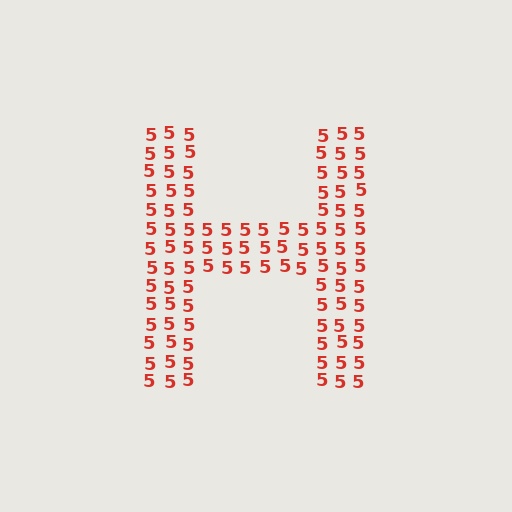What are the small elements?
The small elements are digit 5's.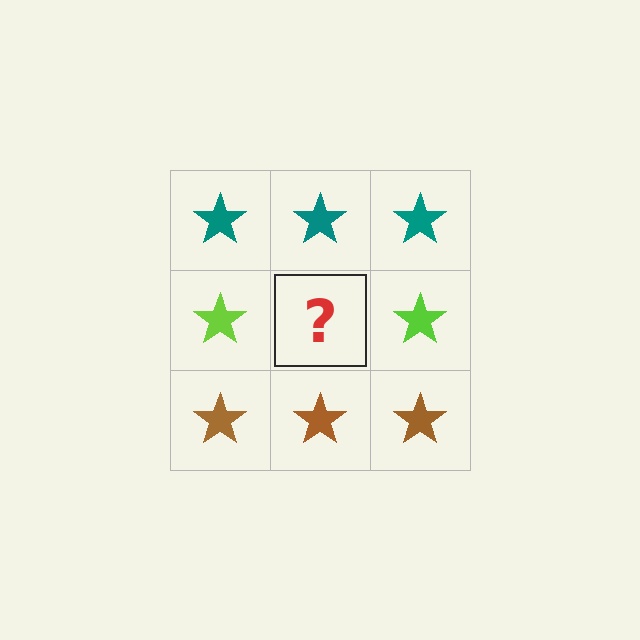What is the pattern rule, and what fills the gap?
The rule is that each row has a consistent color. The gap should be filled with a lime star.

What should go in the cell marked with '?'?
The missing cell should contain a lime star.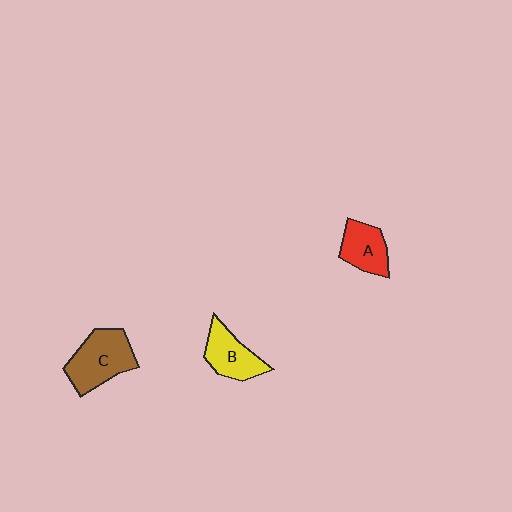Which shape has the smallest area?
Shape A (red).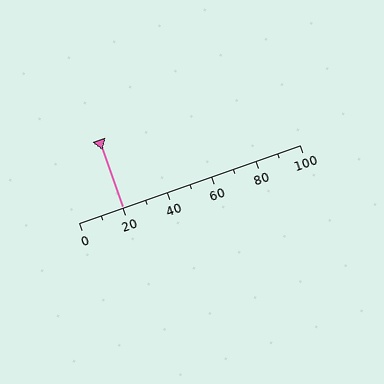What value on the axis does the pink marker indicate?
The marker indicates approximately 20.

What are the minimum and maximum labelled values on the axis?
The axis runs from 0 to 100.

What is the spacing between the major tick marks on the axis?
The major ticks are spaced 20 apart.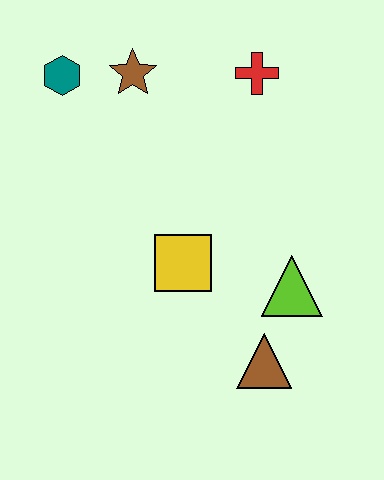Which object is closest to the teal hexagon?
The brown star is closest to the teal hexagon.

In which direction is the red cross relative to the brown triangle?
The red cross is above the brown triangle.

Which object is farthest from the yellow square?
The teal hexagon is farthest from the yellow square.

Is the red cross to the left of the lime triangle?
Yes